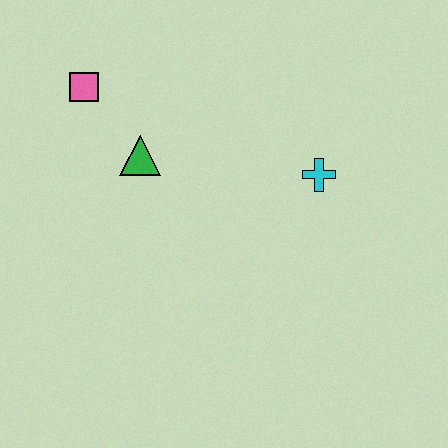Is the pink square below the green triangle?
No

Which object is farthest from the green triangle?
The cyan cross is farthest from the green triangle.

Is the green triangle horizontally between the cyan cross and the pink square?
Yes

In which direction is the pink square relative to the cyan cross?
The pink square is to the left of the cyan cross.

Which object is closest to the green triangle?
The pink square is closest to the green triangle.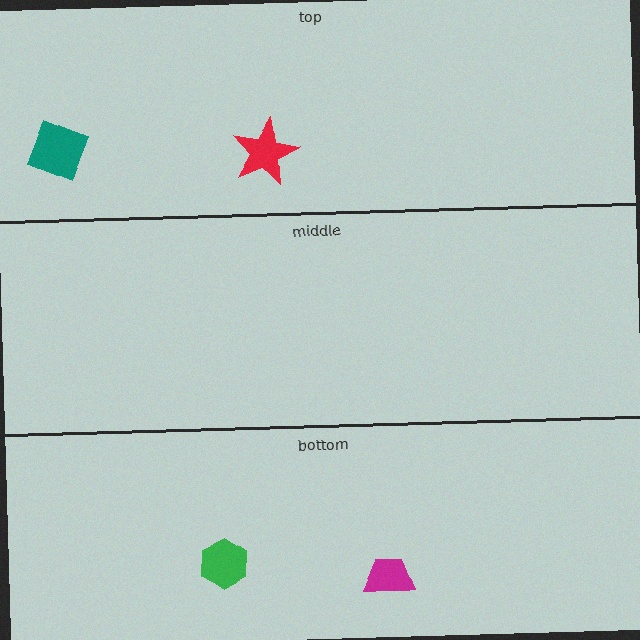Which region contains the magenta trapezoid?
The bottom region.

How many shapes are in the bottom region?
2.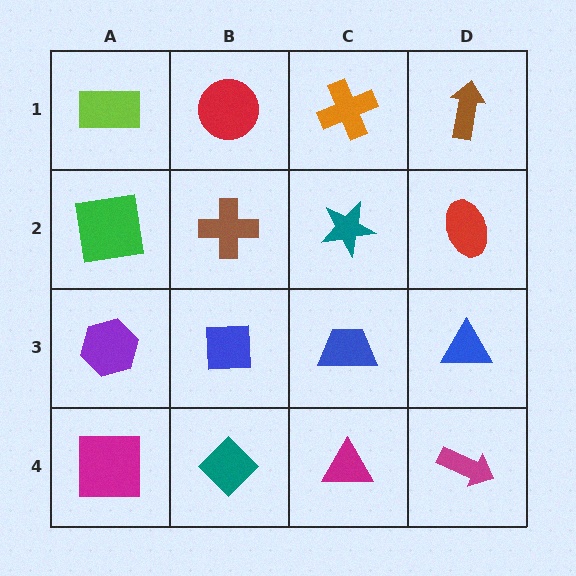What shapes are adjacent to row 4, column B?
A blue square (row 3, column B), a magenta square (row 4, column A), a magenta triangle (row 4, column C).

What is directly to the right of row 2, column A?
A brown cross.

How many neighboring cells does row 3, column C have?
4.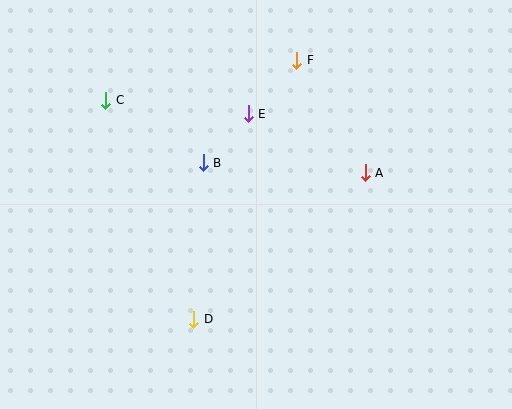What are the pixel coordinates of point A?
Point A is at (365, 173).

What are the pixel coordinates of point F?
Point F is at (297, 60).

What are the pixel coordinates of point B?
Point B is at (203, 163).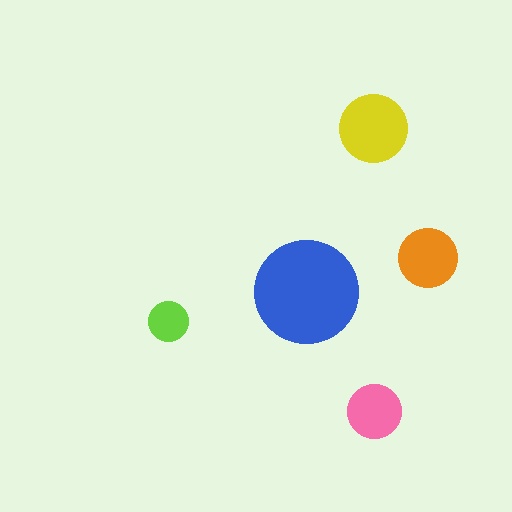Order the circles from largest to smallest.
the blue one, the yellow one, the orange one, the pink one, the lime one.